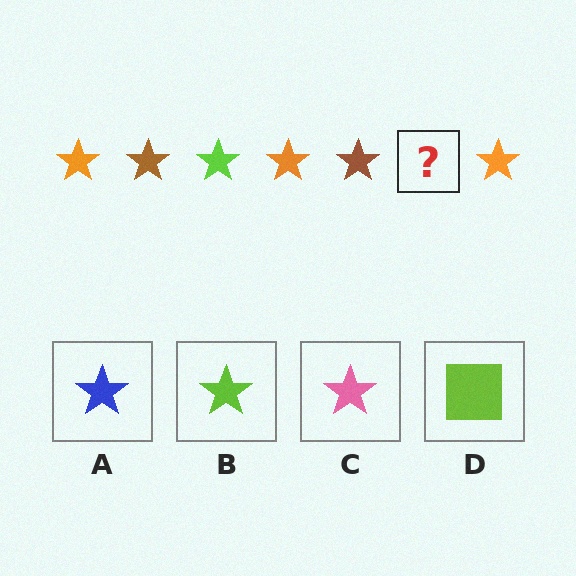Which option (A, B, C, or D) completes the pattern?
B.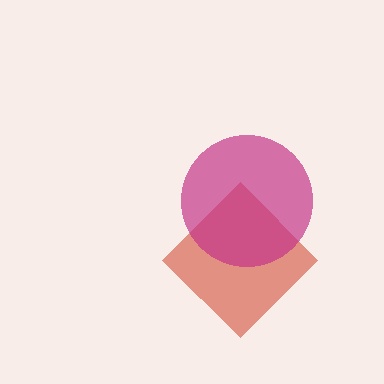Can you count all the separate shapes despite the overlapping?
Yes, there are 2 separate shapes.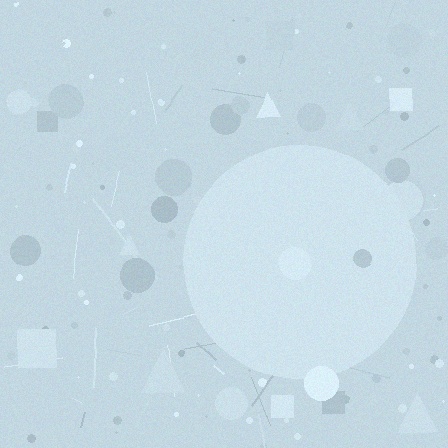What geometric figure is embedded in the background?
A circle is embedded in the background.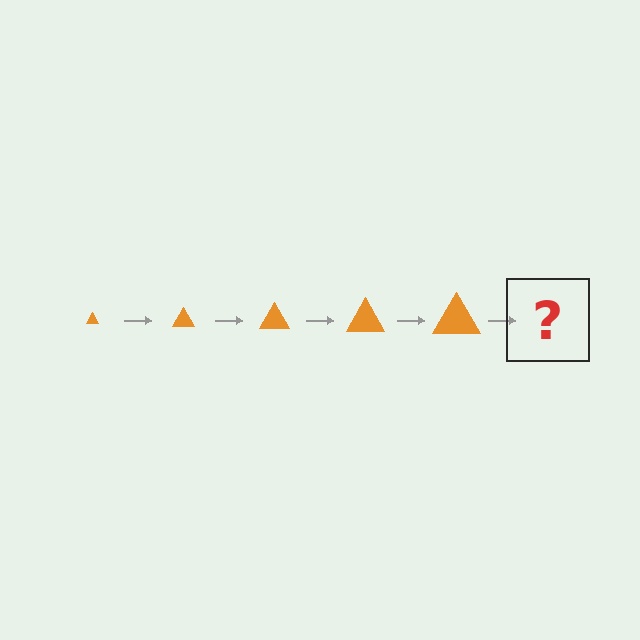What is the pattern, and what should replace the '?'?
The pattern is that the triangle gets progressively larger each step. The '?' should be an orange triangle, larger than the previous one.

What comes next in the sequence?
The next element should be an orange triangle, larger than the previous one.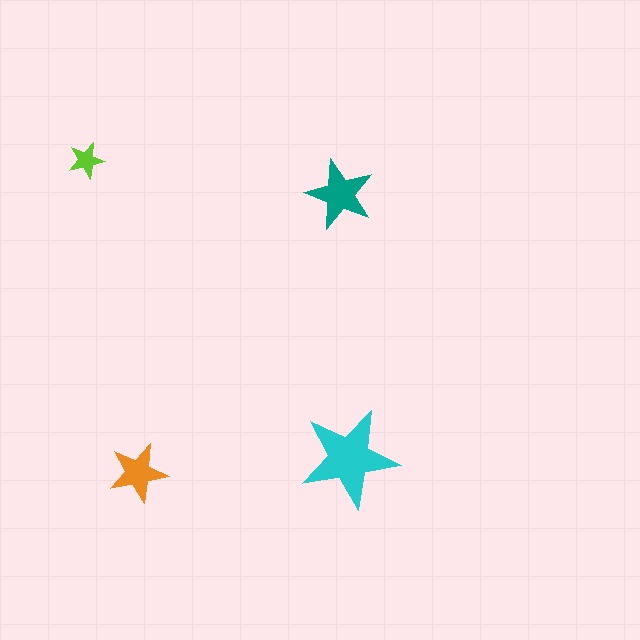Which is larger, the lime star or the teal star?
The teal one.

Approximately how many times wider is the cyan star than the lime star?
About 2.5 times wider.